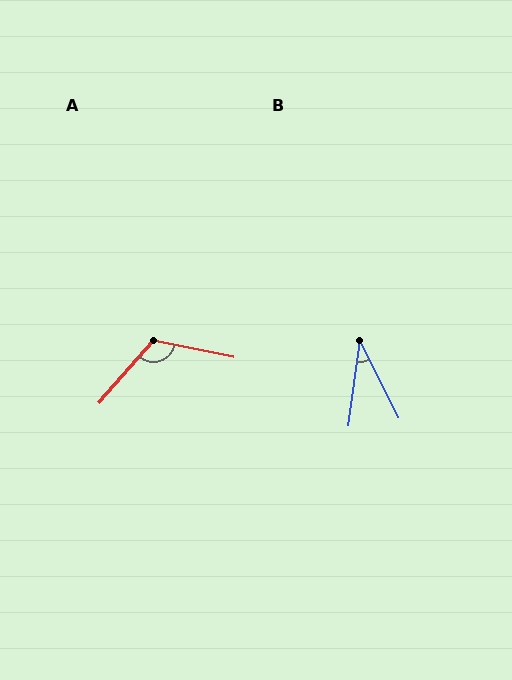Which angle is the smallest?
B, at approximately 34 degrees.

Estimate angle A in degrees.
Approximately 119 degrees.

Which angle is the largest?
A, at approximately 119 degrees.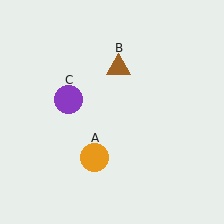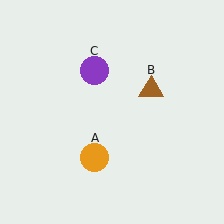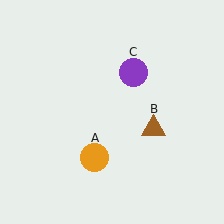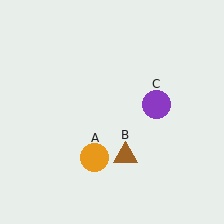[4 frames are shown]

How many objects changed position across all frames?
2 objects changed position: brown triangle (object B), purple circle (object C).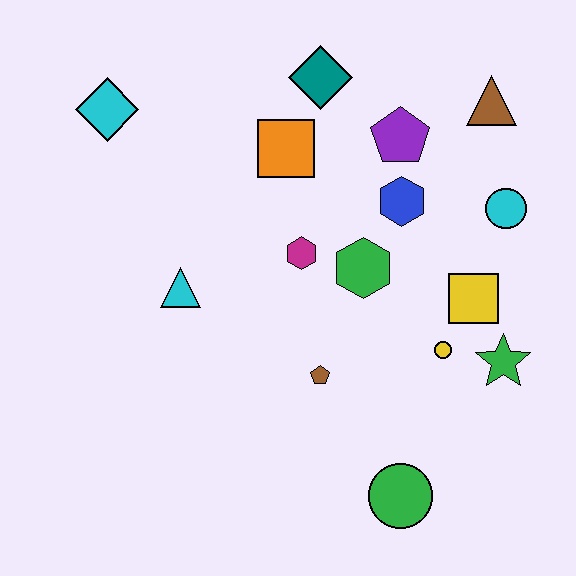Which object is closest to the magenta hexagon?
The green hexagon is closest to the magenta hexagon.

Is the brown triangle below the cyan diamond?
No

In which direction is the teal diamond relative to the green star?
The teal diamond is above the green star.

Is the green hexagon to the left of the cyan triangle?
No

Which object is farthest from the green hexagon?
The cyan diamond is farthest from the green hexagon.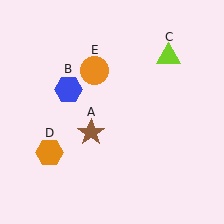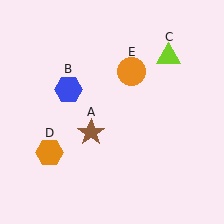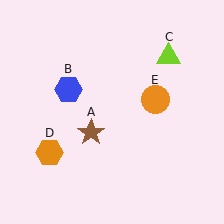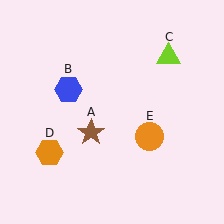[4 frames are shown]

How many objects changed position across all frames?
1 object changed position: orange circle (object E).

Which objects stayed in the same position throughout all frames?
Brown star (object A) and blue hexagon (object B) and lime triangle (object C) and orange hexagon (object D) remained stationary.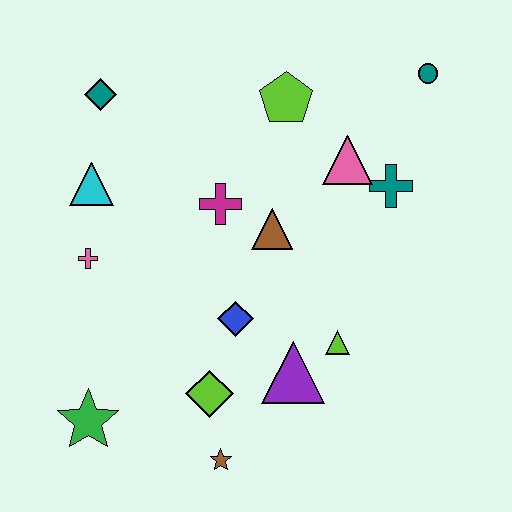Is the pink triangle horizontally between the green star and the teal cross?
Yes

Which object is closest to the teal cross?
The pink triangle is closest to the teal cross.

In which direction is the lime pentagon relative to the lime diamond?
The lime pentagon is above the lime diamond.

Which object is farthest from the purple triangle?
The teal diamond is farthest from the purple triangle.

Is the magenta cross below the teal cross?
Yes